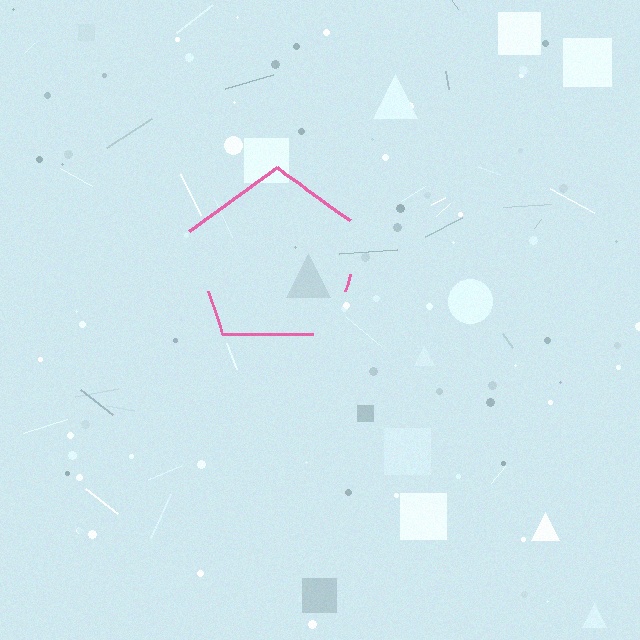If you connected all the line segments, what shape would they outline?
They would outline a pentagon.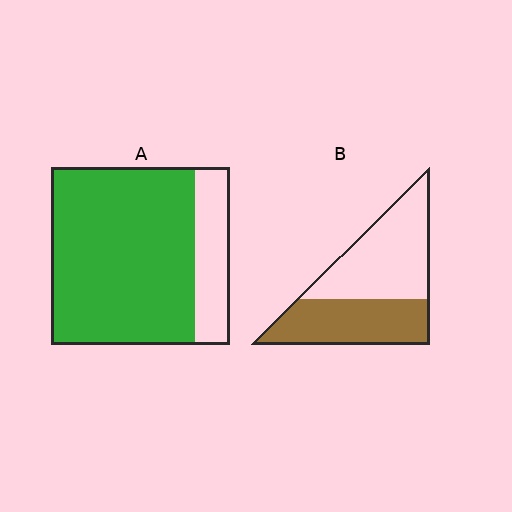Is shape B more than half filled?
No.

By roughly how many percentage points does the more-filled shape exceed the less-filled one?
By roughly 35 percentage points (A over B).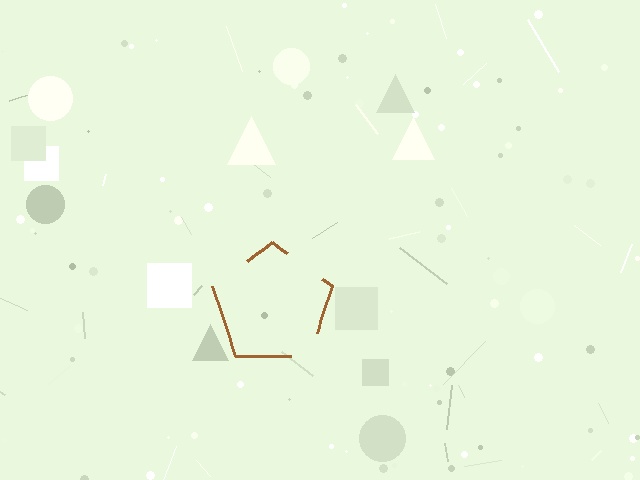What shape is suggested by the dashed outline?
The dashed outline suggests a pentagon.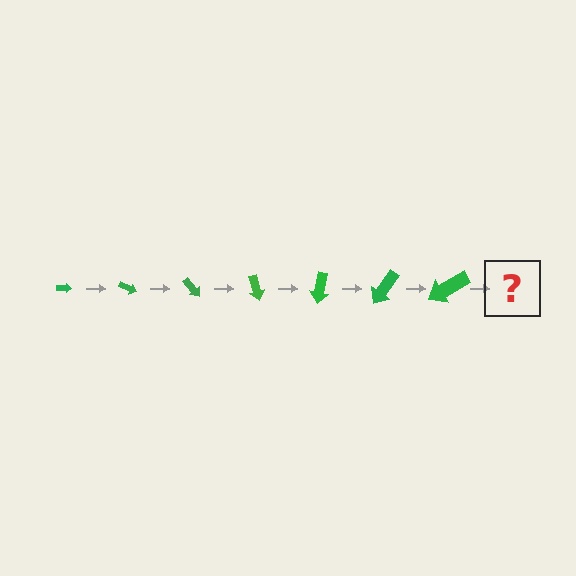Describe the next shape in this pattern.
It should be an arrow, larger than the previous one and rotated 175 degrees from the start.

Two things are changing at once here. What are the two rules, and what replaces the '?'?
The two rules are that the arrow grows larger each step and it rotates 25 degrees each step. The '?' should be an arrow, larger than the previous one and rotated 175 degrees from the start.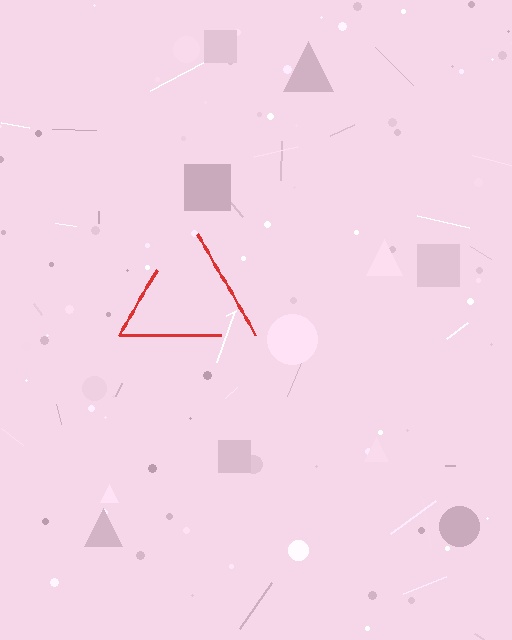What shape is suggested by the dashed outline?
The dashed outline suggests a triangle.